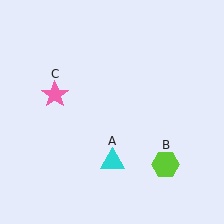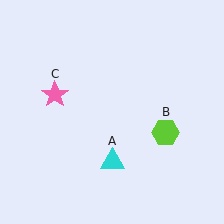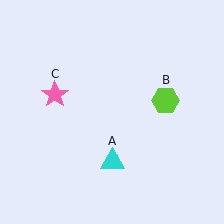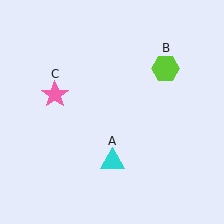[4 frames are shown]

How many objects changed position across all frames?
1 object changed position: lime hexagon (object B).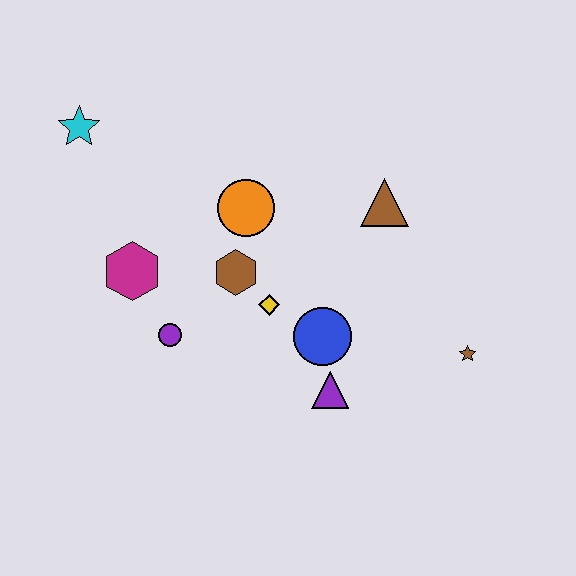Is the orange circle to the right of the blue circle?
No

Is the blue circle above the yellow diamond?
No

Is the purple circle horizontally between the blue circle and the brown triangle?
No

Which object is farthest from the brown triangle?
The cyan star is farthest from the brown triangle.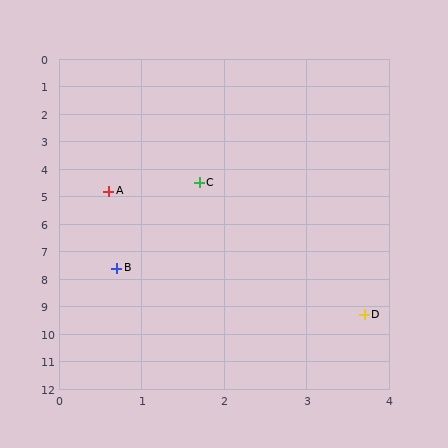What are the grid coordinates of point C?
Point C is at approximately (1.7, 4.5).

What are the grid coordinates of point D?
Point D is at approximately (3.7, 9.3).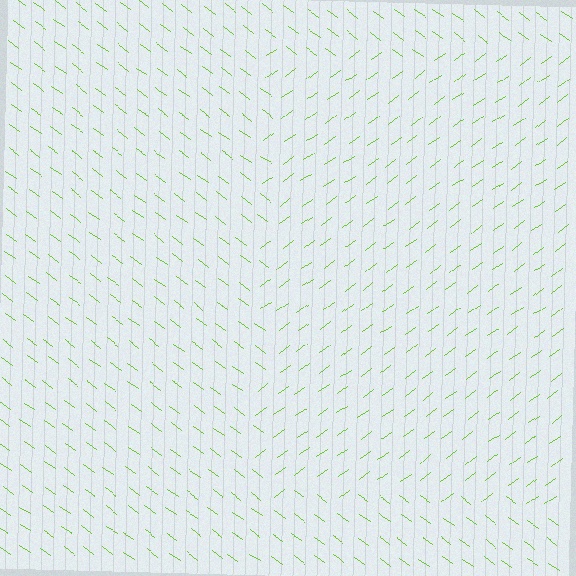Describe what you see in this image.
The image is filled with small lime line segments. A rectangle region in the image has lines oriented differently from the surrounding lines, creating a visible texture boundary.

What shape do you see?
I see a rectangle.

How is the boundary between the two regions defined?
The boundary is defined purely by a change in line orientation (approximately 72 degrees difference). All lines are the same color and thickness.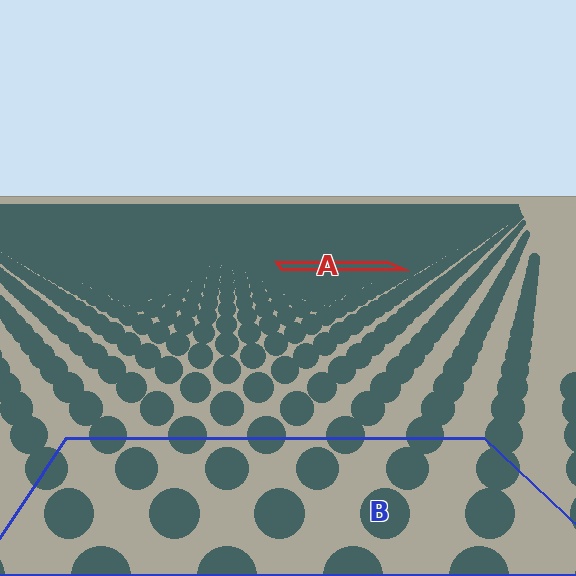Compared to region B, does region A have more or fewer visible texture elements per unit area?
Region A has more texture elements per unit area — they are packed more densely because it is farther away.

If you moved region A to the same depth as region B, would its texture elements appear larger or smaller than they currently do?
They would appear larger. At a closer depth, the same texture elements are projected at a bigger on-screen size.